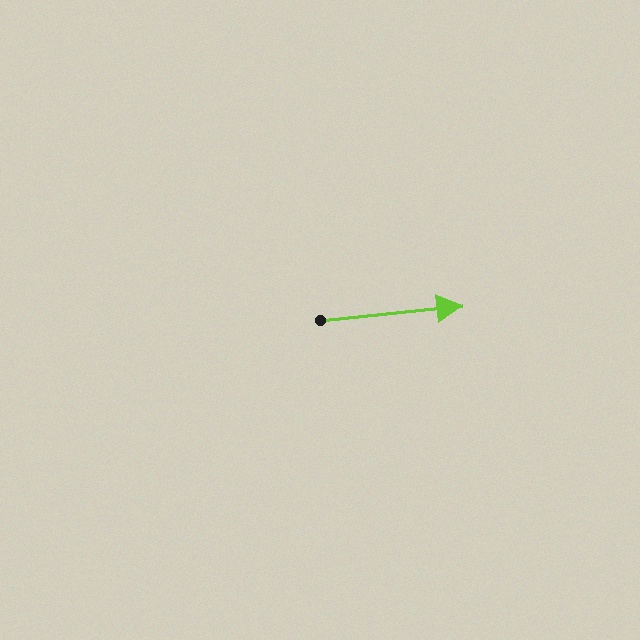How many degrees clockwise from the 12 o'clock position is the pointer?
Approximately 84 degrees.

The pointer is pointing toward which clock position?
Roughly 3 o'clock.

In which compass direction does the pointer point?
East.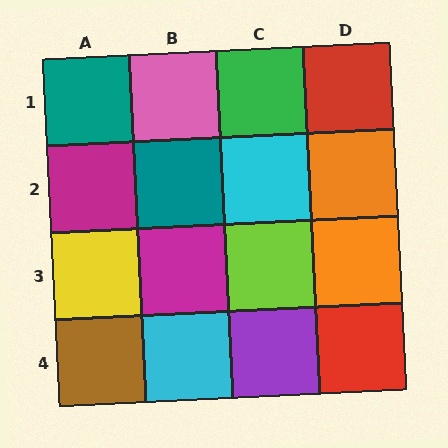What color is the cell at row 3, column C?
Lime.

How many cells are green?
1 cell is green.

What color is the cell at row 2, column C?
Cyan.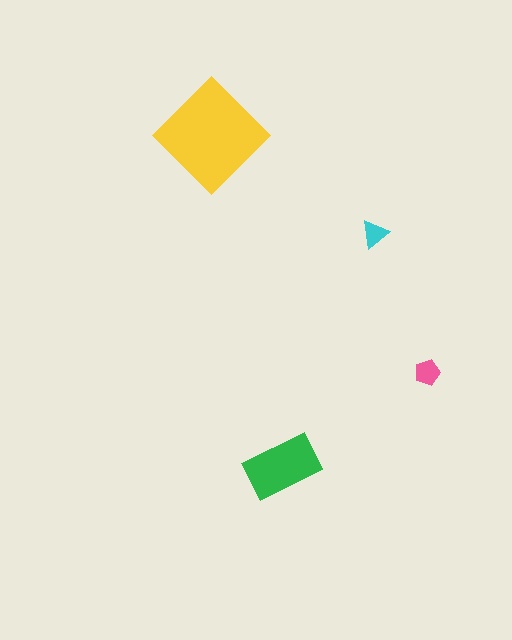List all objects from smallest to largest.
The cyan triangle, the pink pentagon, the green rectangle, the yellow diamond.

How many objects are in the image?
There are 4 objects in the image.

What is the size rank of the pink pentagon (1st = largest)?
3rd.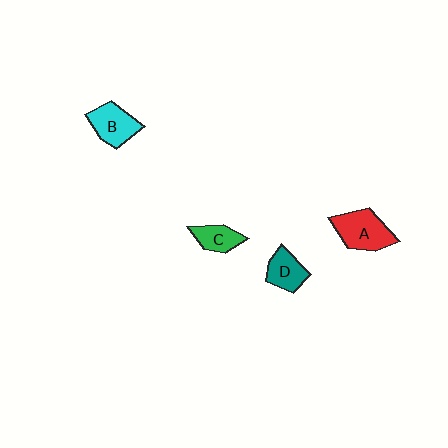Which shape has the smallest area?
Shape C (green).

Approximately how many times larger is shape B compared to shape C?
Approximately 1.4 times.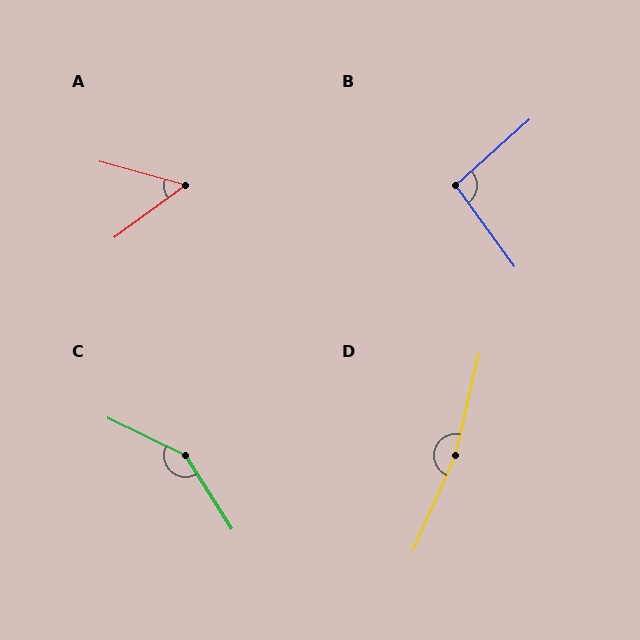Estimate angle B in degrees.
Approximately 95 degrees.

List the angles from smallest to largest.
A (51°), B (95°), C (148°), D (169°).